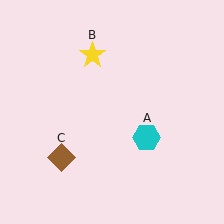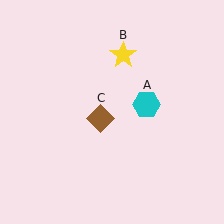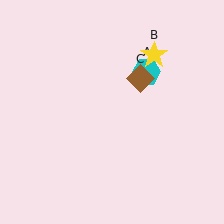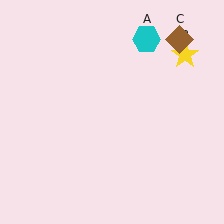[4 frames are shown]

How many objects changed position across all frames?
3 objects changed position: cyan hexagon (object A), yellow star (object B), brown diamond (object C).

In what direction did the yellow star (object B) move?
The yellow star (object B) moved right.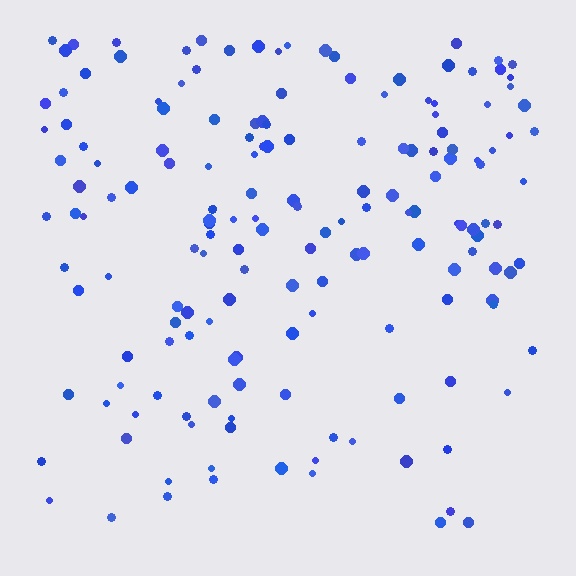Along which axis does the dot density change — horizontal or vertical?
Vertical.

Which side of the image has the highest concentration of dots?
The top.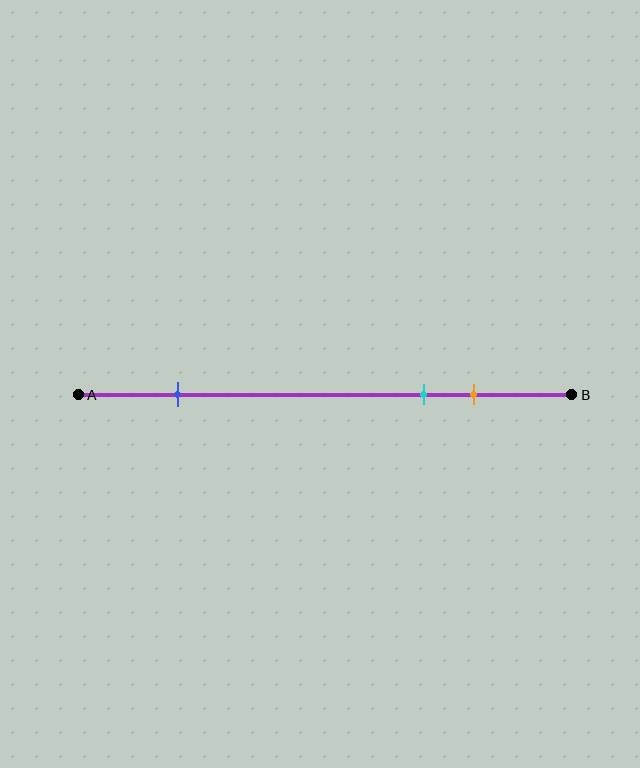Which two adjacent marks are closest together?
The cyan and orange marks are the closest adjacent pair.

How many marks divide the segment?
There are 3 marks dividing the segment.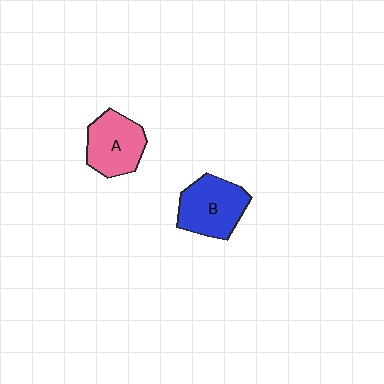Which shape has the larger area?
Shape B (blue).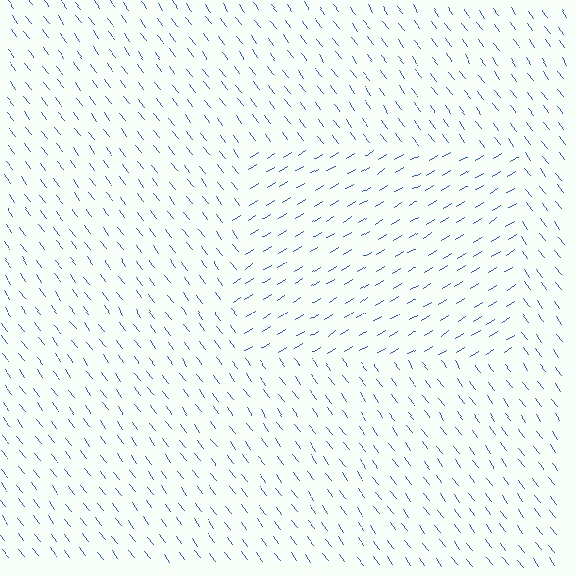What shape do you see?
I see a rectangle.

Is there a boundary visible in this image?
Yes, there is a texture boundary formed by a change in line orientation.